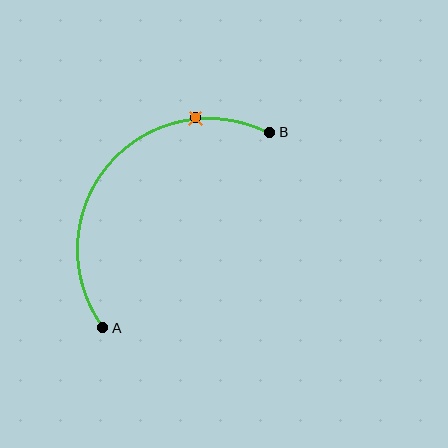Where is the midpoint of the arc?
The arc midpoint is the point on the curve farthest from the straight line joining A and B. It sits above and to the left of that line.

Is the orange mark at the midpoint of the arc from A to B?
No. The orange mark lies on the arc but is closer to endpoint B. The arc midpoint would be at the point on the curve equidistant along the arc from both A and B.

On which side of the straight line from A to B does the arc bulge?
The arc bulges above and to the left of the straight line connecting A and B.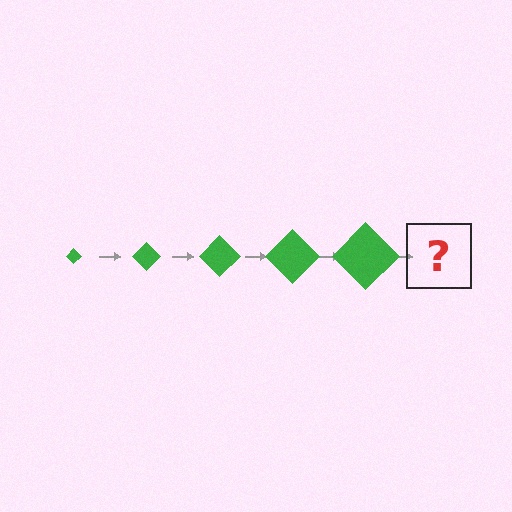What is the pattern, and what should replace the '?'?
The pattern is that the diamond gets progressively larger each step. The '?' should be a green diamond, larger than the previous one.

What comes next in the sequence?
The next element should be a green diamond, larger than the previous one.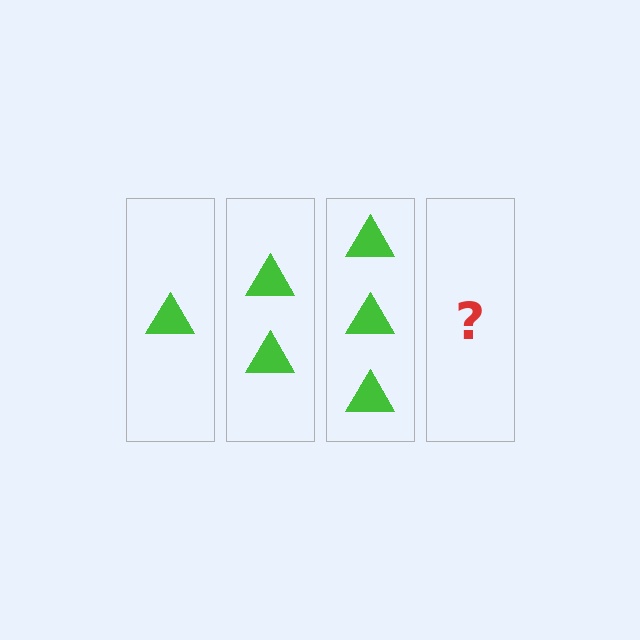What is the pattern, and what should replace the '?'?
The pattern is that each step adds one more triangle. The '?' should be 4 triangles.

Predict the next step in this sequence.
The next step is 4 triangles.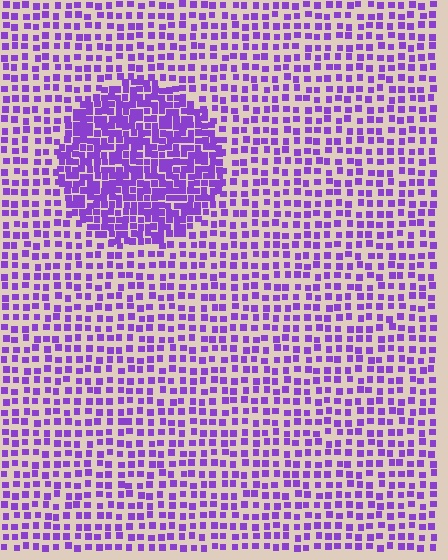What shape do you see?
I see a circle.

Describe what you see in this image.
The image contains small purple elements arranged at two different densities. A circle-shaped region is visible where the elements are more densely packed than the surrounding area.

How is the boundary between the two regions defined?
The boundary is defined by a change in element density (approximately 2.1x ratio). All elements are the same color, size, and shape.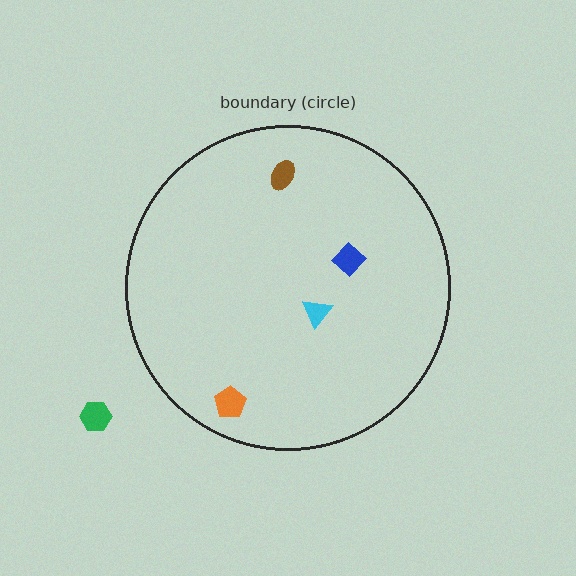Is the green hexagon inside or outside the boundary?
Outside.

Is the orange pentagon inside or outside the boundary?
Inside.